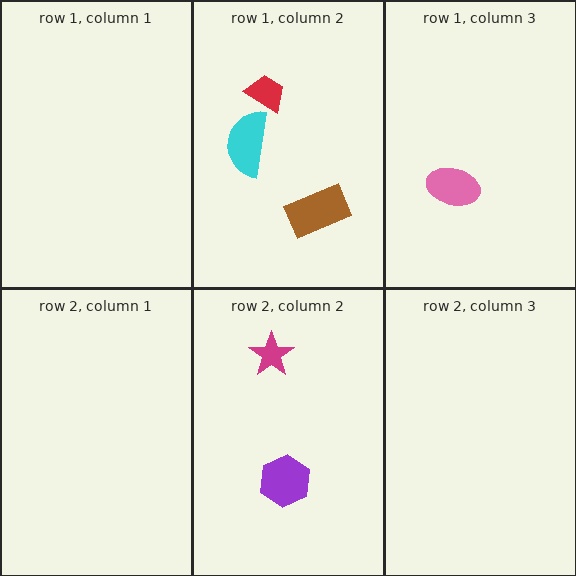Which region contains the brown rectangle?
The row 1, column 2 region.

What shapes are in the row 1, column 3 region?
The pink ellipse.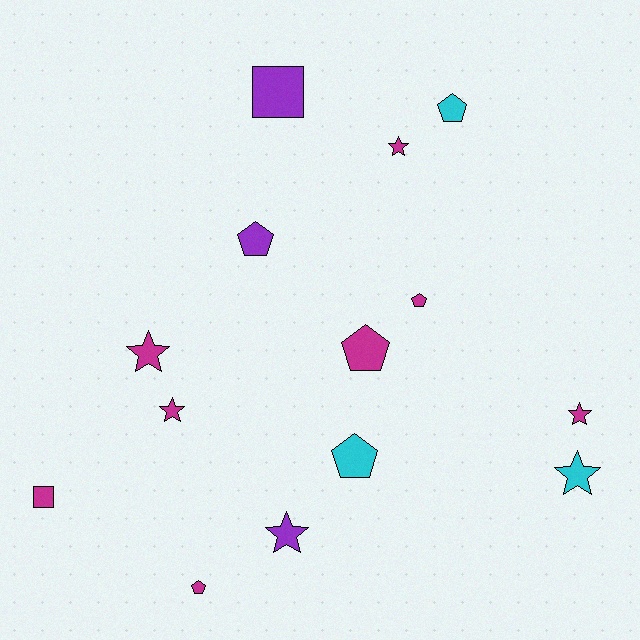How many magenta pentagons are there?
There are 3 magenta pentagons.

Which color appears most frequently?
Magenta, with 8 objects.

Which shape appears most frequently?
Star, with 6 objects.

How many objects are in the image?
There are 14 objects.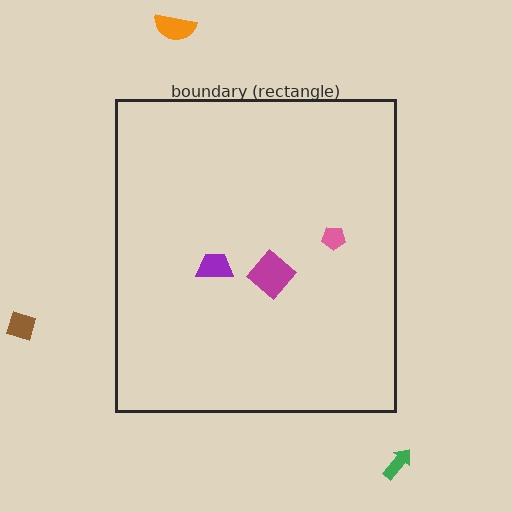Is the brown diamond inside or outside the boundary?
Outside.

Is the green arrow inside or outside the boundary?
Outside.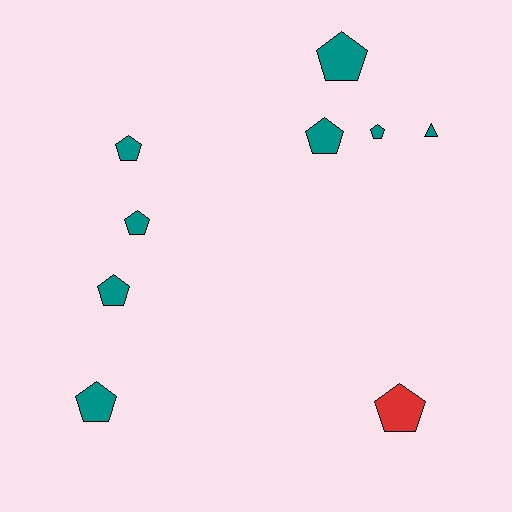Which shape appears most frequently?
Pentagon, with 8 objects.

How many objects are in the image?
There are 9 objects.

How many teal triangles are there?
There is 1 teal triangle.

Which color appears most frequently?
Teal, with 8 objects.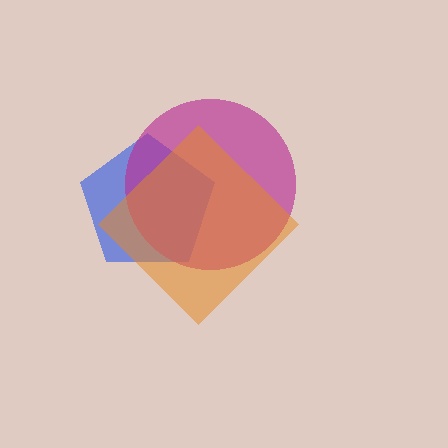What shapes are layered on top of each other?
The layered shapes are: a blue pentagon, a magenta circle, an orange diamond.